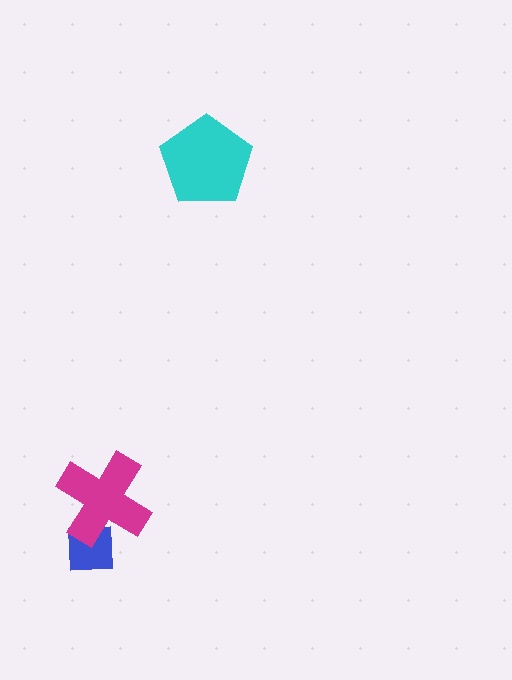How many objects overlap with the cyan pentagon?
0 objects overlap with the cyan pentagon.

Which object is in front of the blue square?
The magenta cross is in front of the blue square.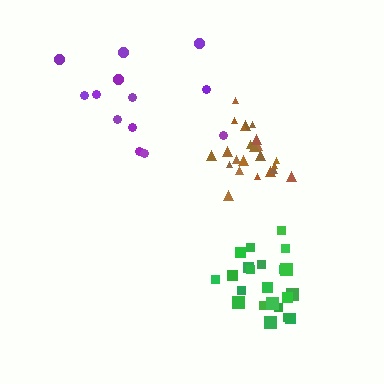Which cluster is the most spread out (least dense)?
Purple.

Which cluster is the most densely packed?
Brown.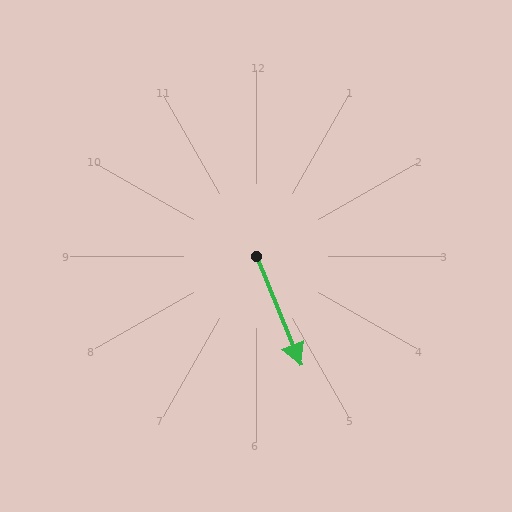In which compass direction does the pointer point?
South.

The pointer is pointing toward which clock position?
Roughly 5 o'clock.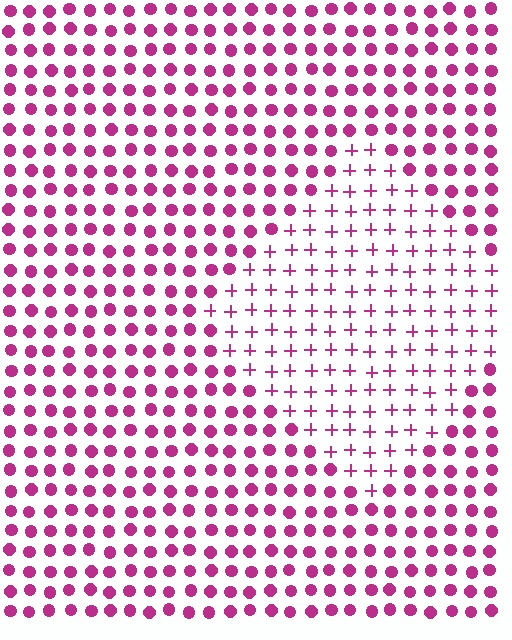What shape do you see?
I see a diamond.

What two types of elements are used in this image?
The image uses plus signs inside the diamond region and circles outside it.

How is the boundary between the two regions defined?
The boundary is defined by a change in element shape: plus signs inside vs. circles outside. All elements share the same color and spacing.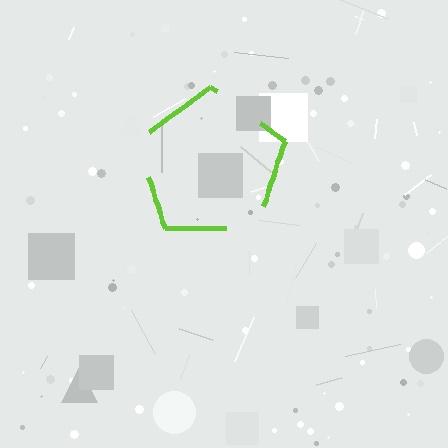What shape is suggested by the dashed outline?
The dashed outline suggests a pentagon.